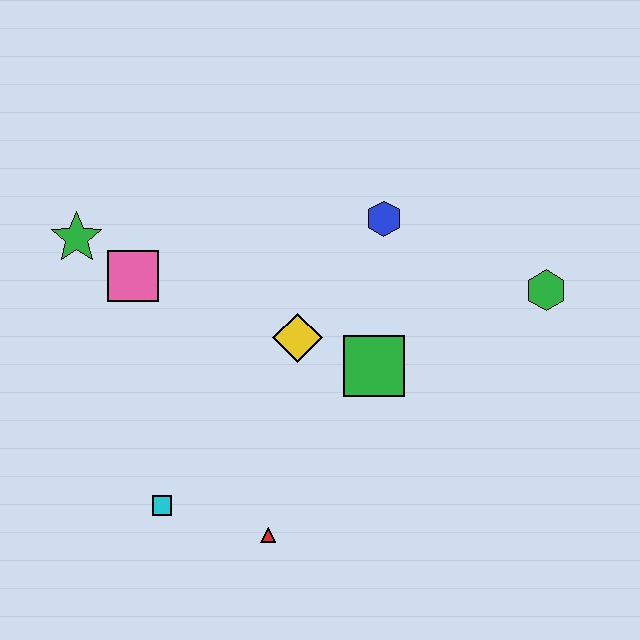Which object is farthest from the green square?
The green star is farthest from the green square.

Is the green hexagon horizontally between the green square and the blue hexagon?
No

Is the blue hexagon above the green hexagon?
Yes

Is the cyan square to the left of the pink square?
No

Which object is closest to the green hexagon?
The blue hexagon is closest to the green hexagon.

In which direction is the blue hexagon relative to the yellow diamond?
The blue hexagon is above the yellow diamond.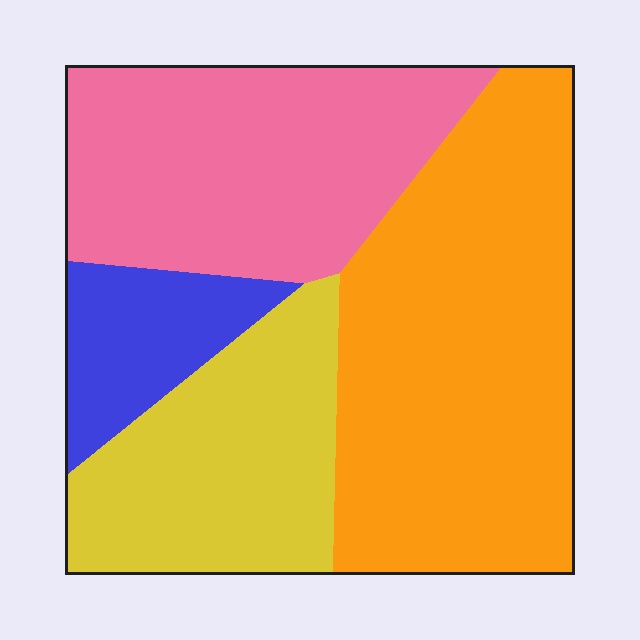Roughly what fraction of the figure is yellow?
Yellow covers about 20% of the figure.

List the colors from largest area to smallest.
From largest to smallest: orange, pink, yellow, blue.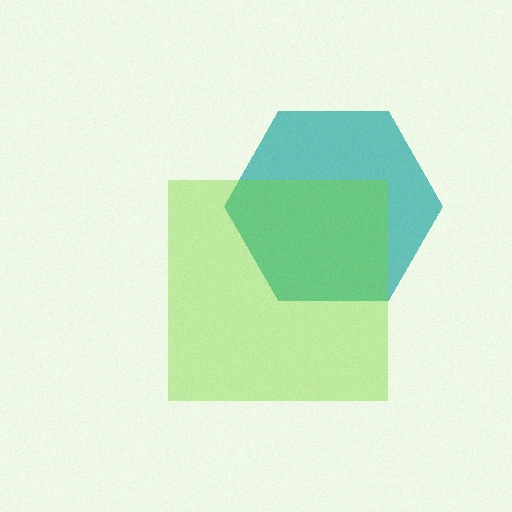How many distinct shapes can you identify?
There are 2 distinct shapes: a teal hexagon, a lime square.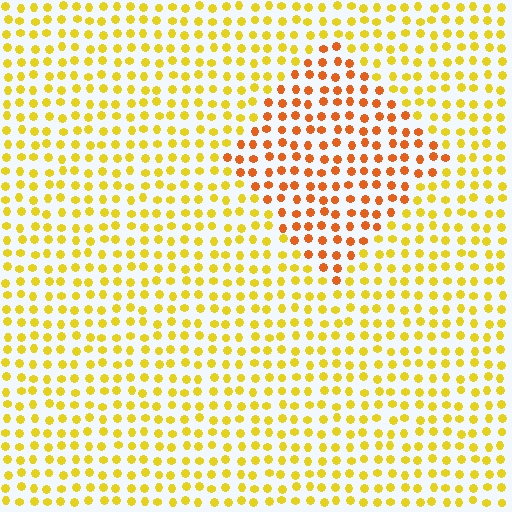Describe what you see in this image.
The image is filled with small yellow elements in a uniform arrangement. A diamond-shaped region is visible where the elements are tinted to a slightly different hue, forming a subtle color boundary.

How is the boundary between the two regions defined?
The boundary is defined purely by a slight shift in hue (about 34 degrees). Spacing, size, and orientation are identical on both sides.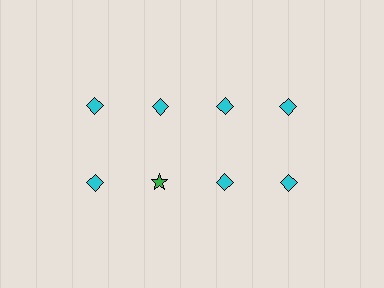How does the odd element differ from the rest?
It differs in both color (green instead of cyan) and shape (star instead of diamond).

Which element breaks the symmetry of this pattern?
The green star in the second row, second from left column breaks the symmetry. All other shapes are cyan diamonds.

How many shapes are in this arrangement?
There are 8 shapes arranged in a grid pattern.